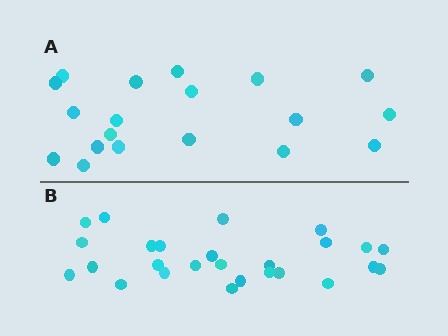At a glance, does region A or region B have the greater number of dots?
Region B (the bottom region) has more dots.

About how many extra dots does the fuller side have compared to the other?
Region B has roughly 8 or so more dots than region A.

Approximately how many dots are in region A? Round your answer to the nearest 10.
About 20 dots. (The exact count is 19, which rounds to 20.)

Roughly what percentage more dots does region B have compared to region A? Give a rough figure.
About 35% more.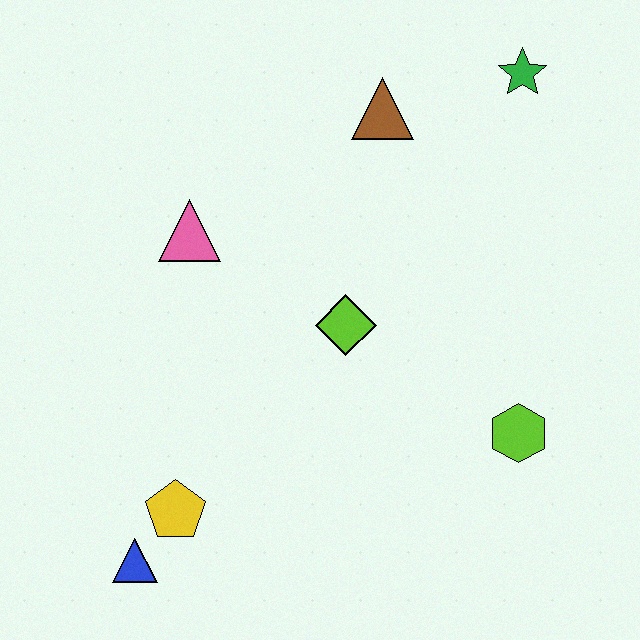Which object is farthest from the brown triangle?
The blue triangle is farthest from the brown triangle.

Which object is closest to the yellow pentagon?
The blue triangle is closest to the yellow pentagon.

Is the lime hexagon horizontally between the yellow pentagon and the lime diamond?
No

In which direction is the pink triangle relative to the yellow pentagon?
The pink triangle is above the yellow pentagon.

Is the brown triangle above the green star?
No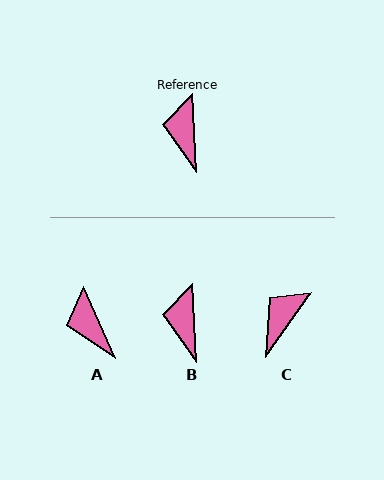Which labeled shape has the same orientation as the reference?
B.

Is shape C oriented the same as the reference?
No, it is off by about 38 degrees.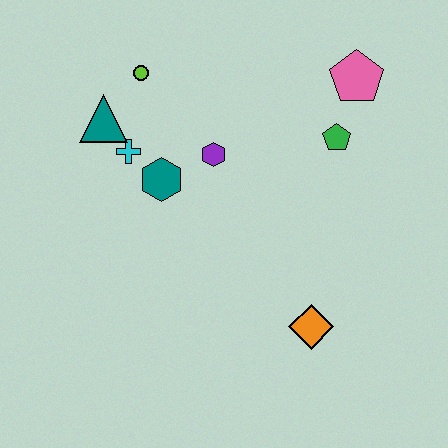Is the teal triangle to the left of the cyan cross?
Yes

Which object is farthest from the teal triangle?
The orange diamond is farthest from the teal triangle.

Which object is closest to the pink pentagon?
The green pentagon is closest to the pink pentagon.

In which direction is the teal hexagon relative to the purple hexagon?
The teal hexagon is to the left of the purple hexagon.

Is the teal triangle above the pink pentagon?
No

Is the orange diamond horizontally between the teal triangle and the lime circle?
No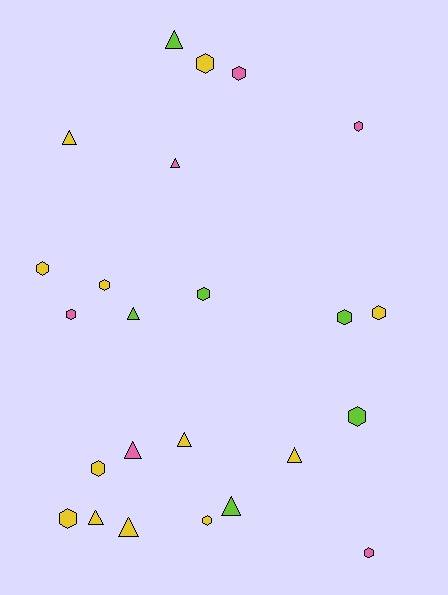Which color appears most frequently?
Yellow, with 12 objects.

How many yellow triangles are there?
There are 5 yellow triangles.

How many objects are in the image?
There are 24 objects.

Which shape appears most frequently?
Hexagon, with 14 objects.